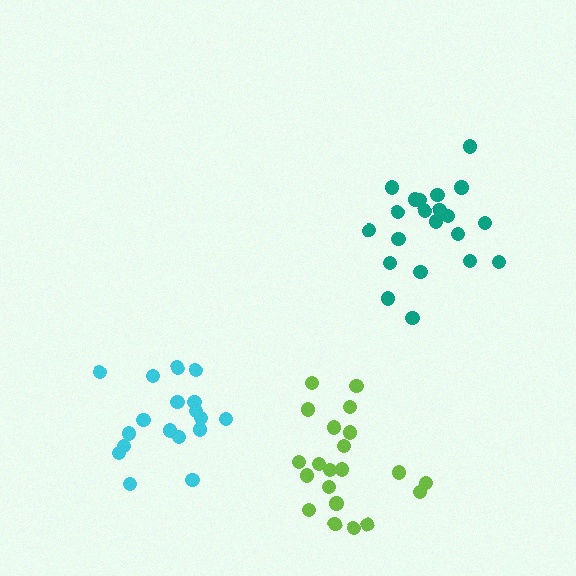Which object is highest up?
The teal cluster is topmost.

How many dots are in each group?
Group 1: 21 dots, Group 2: 21 dots, Group 3: 18 dots (60 total).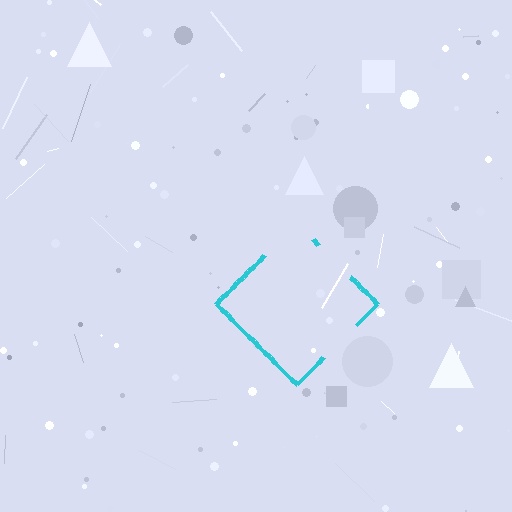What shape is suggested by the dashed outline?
The dashed outline suggests a diamond.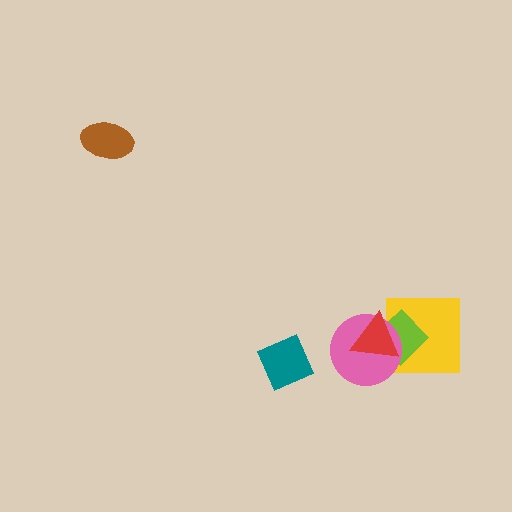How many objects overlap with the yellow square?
3 objects overlap with the yellow square.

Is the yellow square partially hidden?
Yes, it is partially covered by another shape.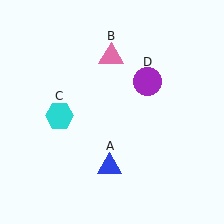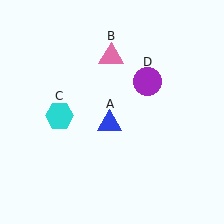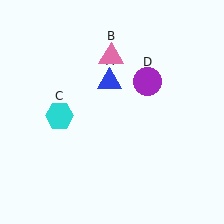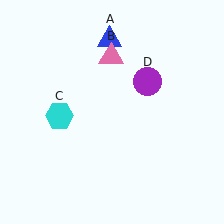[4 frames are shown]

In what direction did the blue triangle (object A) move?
The blue triangle (object A) moved up.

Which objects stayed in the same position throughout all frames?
Pink triangle (object B) and cyan hexagon (object C) and purple circle (object D) remained stationary.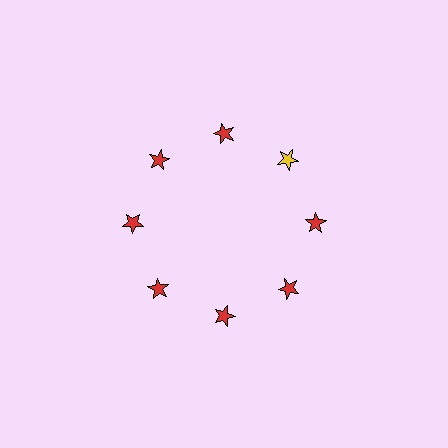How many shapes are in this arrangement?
There are 8 shapes arranged in a ring pattern.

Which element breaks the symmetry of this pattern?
The yellow star at roughly the 2 o'clock position breaks the symmetry. All other shapes are red stars.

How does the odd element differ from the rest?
It has a different color: yellow instead of red.